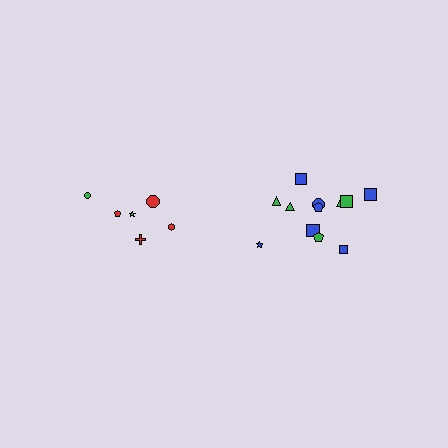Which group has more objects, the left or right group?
The right group.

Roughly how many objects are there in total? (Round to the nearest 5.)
Roughly 20 objects in total.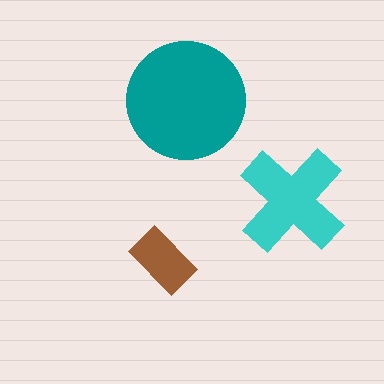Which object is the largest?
The teal circle.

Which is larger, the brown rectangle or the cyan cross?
The cyan cross.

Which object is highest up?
The teal circle is topmost.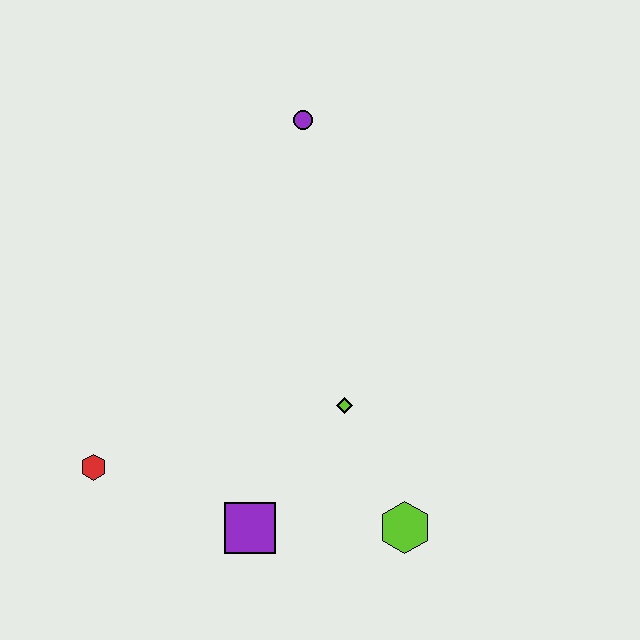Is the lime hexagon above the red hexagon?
No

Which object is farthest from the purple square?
The purple circle is farthest from the purple square.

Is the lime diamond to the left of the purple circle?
No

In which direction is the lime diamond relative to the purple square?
The lime diamond is above the purple square.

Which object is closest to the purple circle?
The lime diamond is closest to the purple circle.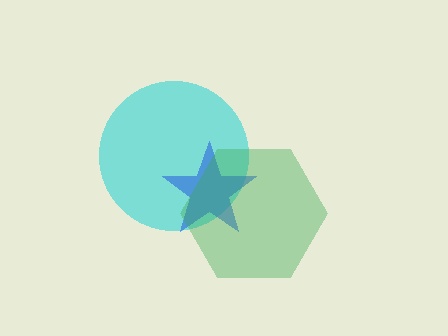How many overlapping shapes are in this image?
There are 3 overlapping shapes in the image.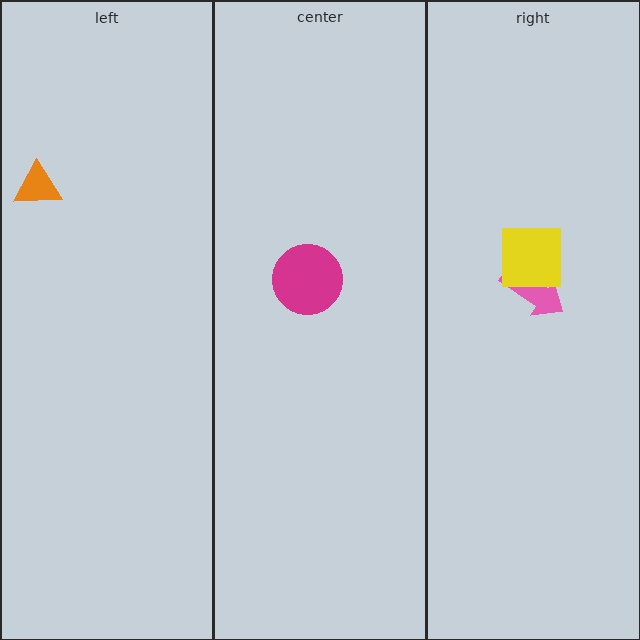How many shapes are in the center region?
1.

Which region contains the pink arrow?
The right region.